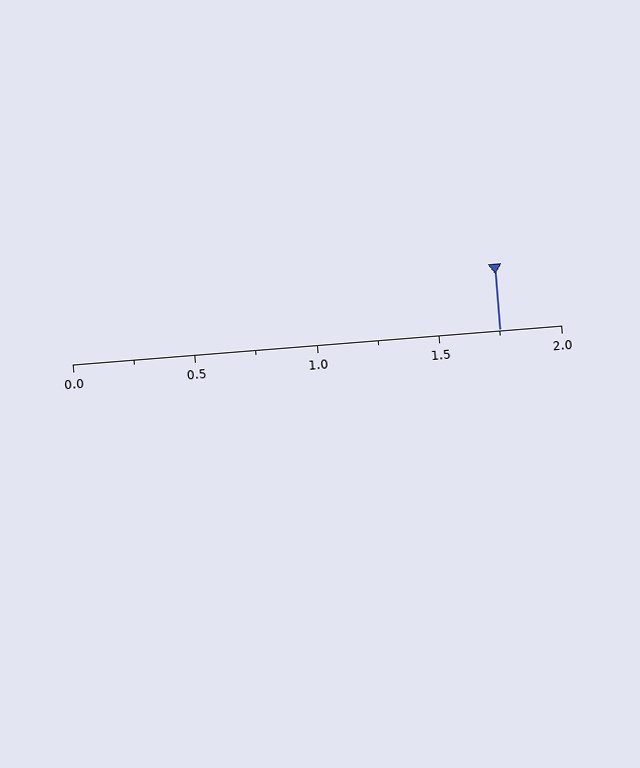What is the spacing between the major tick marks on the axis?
The major ticks are spaced 0.5 apart.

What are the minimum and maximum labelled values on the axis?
The axis runs from 0.0 to 2.0.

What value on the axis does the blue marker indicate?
The marker indicates approximately 1.75.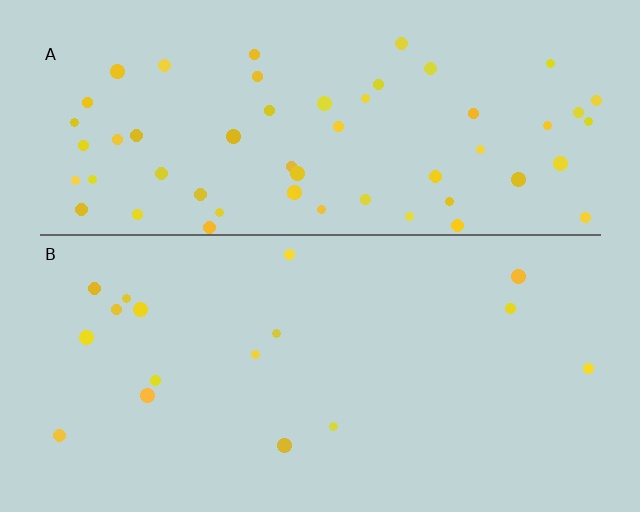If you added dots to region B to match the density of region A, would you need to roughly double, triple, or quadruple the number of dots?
Approximately triple.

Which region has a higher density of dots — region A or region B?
A (the top).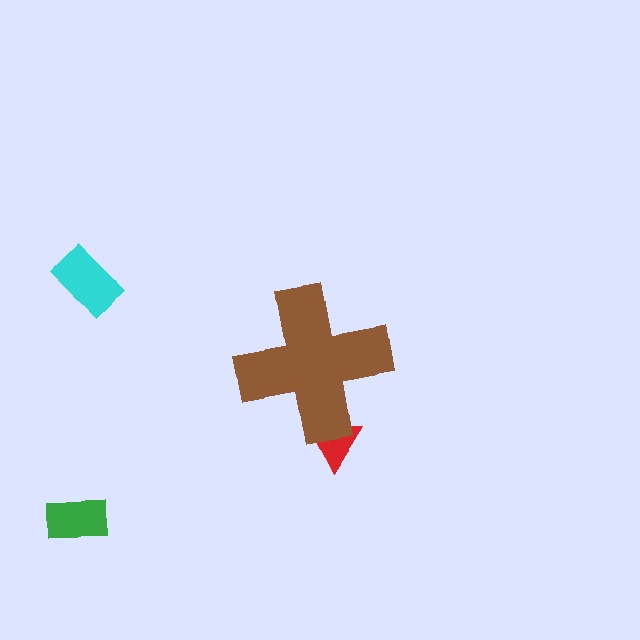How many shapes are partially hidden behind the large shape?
1 shape is partially hidden.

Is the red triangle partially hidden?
Yes, the red triangle is partially hidden behind the brown cross.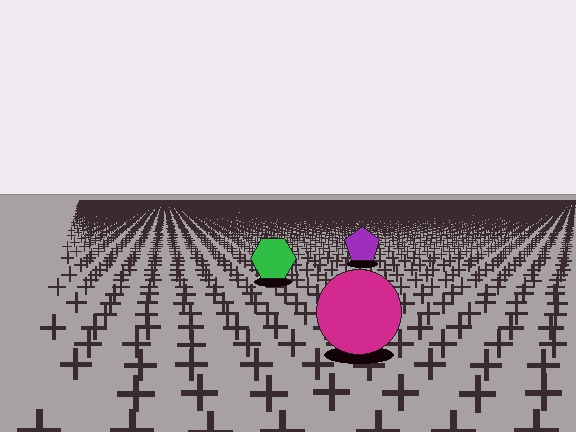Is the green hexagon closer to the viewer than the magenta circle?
No. The magenta circle is closer — you can tell from the texture gradient: the ground texture is coarser near it.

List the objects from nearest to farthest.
From nearest to farthest: the magenta circle, the green hexagon, the purple pentagon.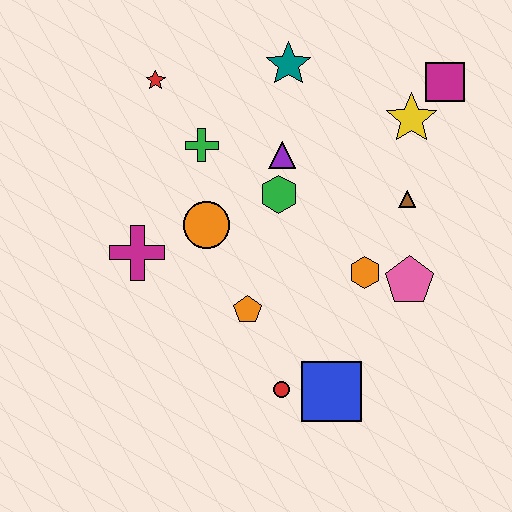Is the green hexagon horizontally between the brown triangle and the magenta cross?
Yes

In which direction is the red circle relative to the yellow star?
The red circle is below the yellow star.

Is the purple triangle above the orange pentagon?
Yes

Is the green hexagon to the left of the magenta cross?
No